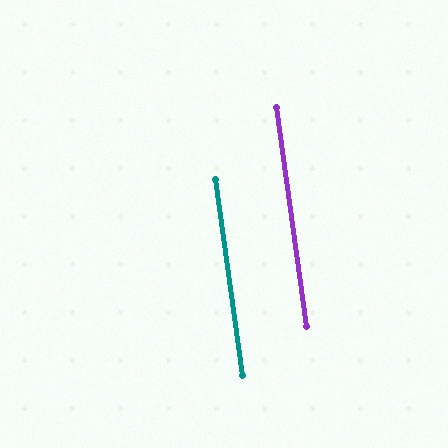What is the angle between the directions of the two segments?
Approximately 0 degrees.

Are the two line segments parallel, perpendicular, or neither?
Parallel — their directions differ by only 0.2°.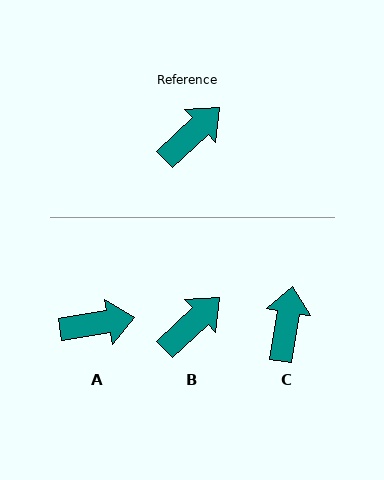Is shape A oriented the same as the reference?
No, it is off by about 34 degrees.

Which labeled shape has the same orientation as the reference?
B.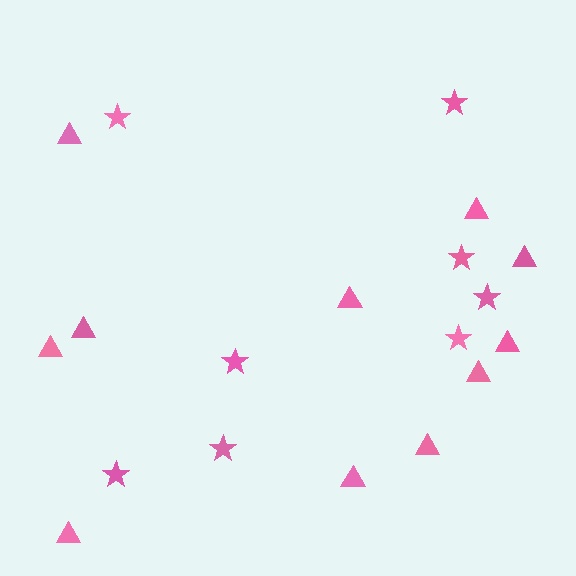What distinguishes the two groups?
There are 2 groups: one group of stars (8) and one group of triangles (11).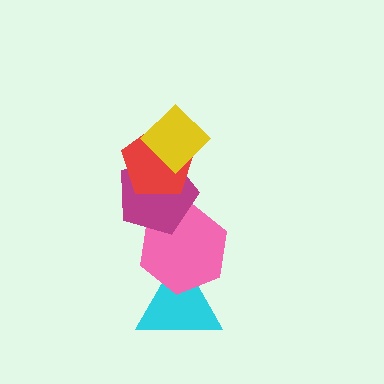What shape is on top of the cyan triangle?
The pink hexagon is on top of the cyan triangle.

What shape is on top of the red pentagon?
The yellow diamond is on top of the red pentagon.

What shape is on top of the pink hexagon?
The magenta pentagon is on top of the pink hexagon.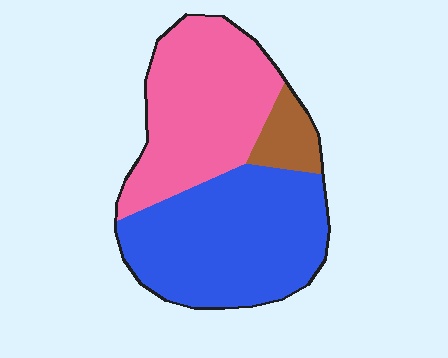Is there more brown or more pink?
Pink.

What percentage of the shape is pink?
Pink takes up about two fifths (2/5) of the shape.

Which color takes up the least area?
Brown, at roughly 10%.